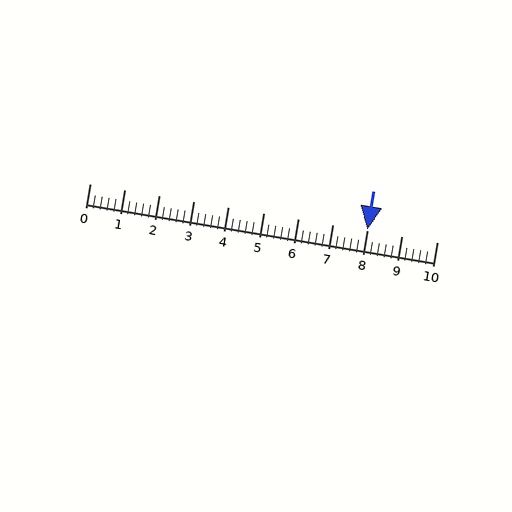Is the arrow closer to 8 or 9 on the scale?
The arrow is closer to 8.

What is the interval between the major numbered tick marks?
The major tick marks are spaced 1 units apart.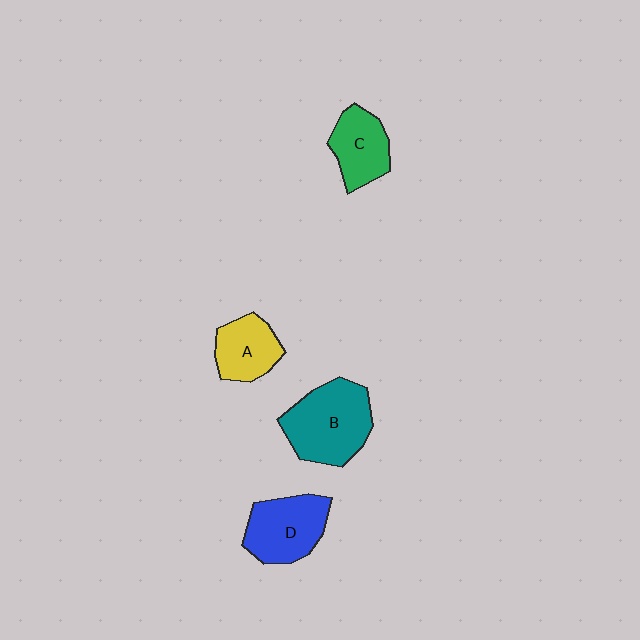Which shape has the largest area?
Shape B (teal).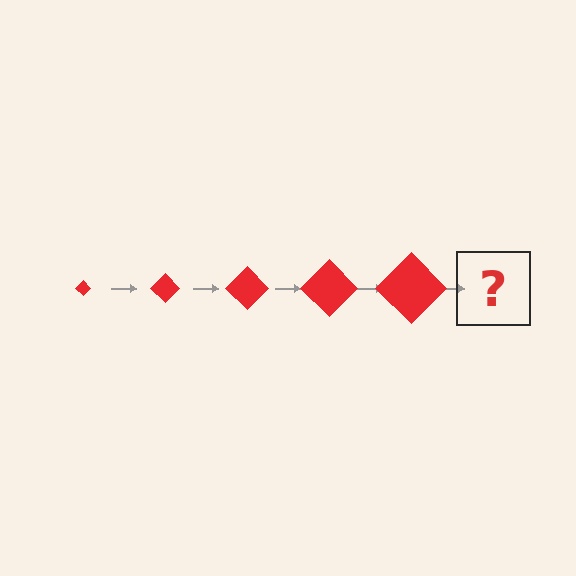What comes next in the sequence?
The next element should be a red diamond, larger than the previous one.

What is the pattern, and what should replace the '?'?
The pattern is that the diamond gets progressively larger each step. The '?' should be a red diamond, larger than the previous one.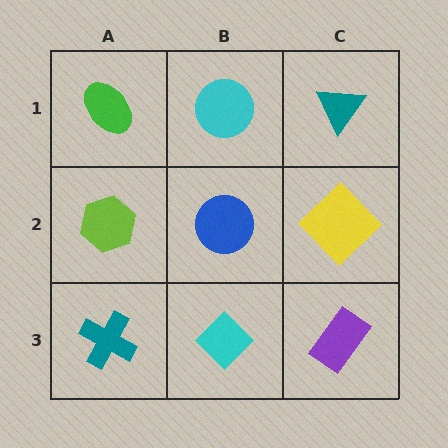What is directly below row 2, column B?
A cyan diamond.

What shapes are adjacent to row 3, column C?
A yellow diamond (row 2, column C), a cyan diamond (row 3, column B).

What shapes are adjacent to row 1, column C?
A yellow diamond (row 2, column C), a cyan circle (row 1, column B).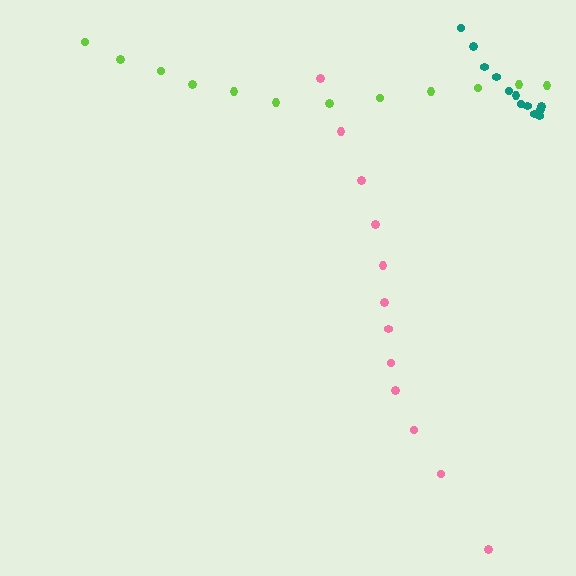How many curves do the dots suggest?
There are 3 distinct paths.